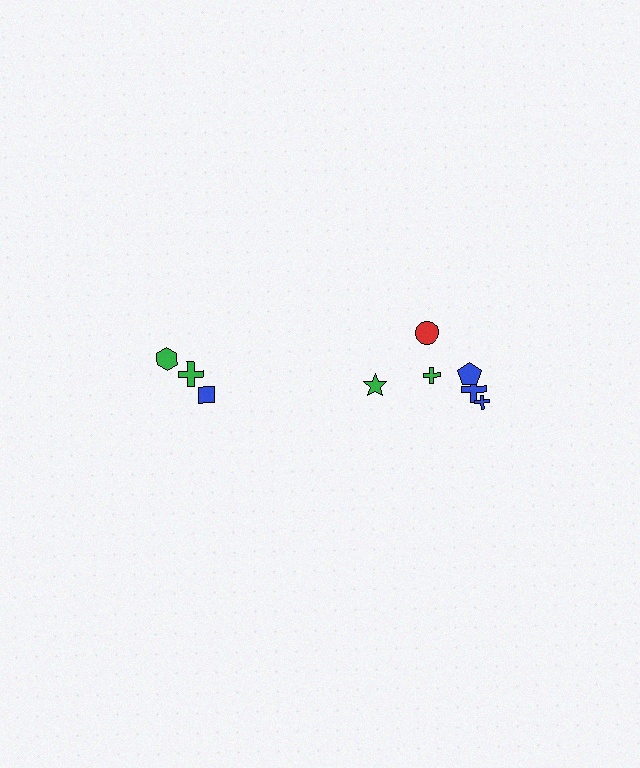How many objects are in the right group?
There are 6 objects.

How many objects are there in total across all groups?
There are 9 objects.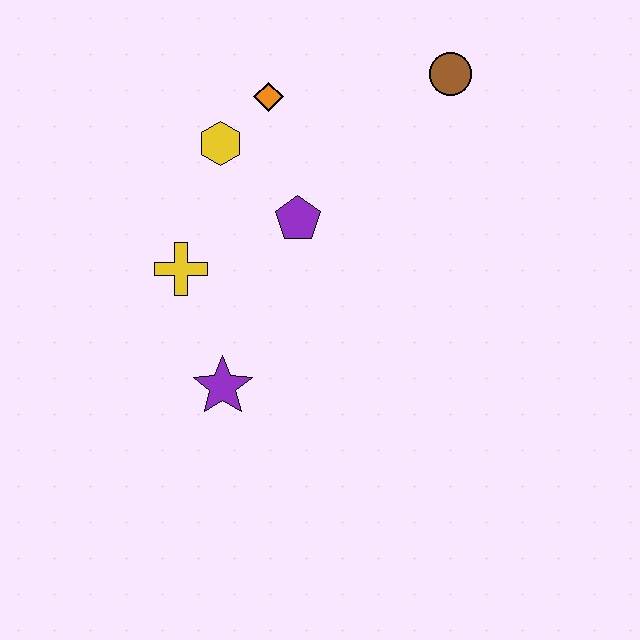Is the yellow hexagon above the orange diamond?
No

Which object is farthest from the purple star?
The brown circle is farthest from the purple star.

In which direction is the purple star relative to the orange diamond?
The purple star is below the orange diamond.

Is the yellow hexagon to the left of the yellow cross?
No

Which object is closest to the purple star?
The yellow cross is closest to the purple star.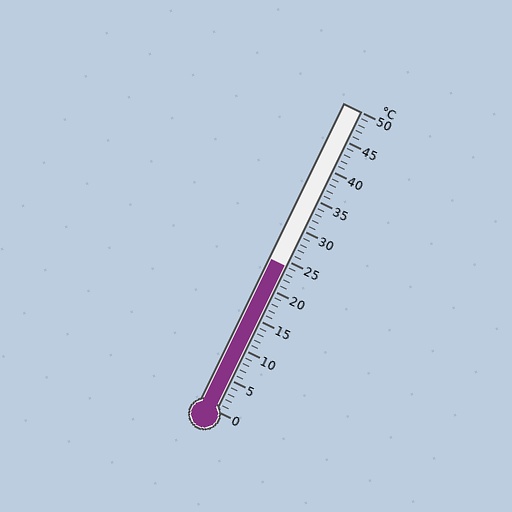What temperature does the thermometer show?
The thermometer shows approximately 24°C.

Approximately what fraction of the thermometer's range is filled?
The thermometer is filled to approximately 50% of its range.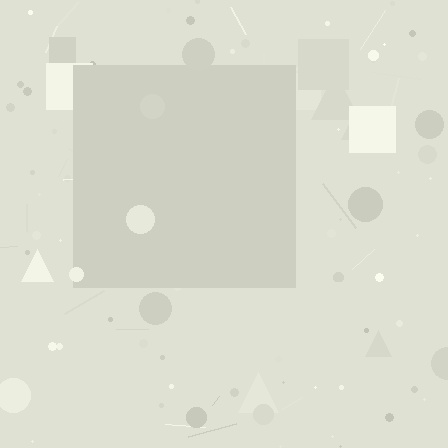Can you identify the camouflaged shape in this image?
The camouflaged shape is a square.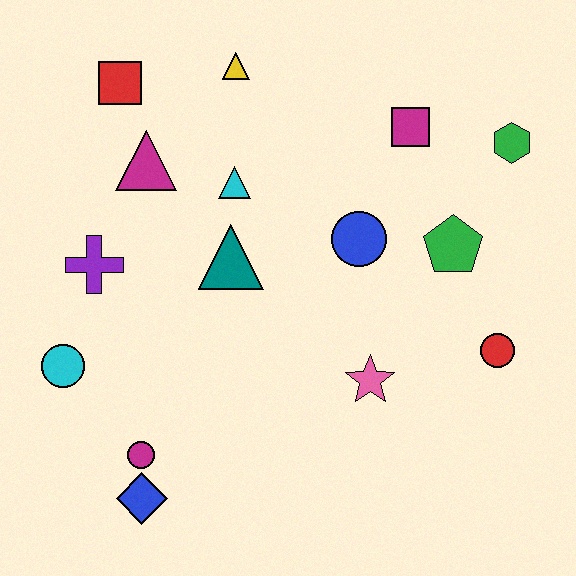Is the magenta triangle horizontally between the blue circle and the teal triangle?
No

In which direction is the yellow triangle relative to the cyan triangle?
The yellow triangle is above the cyan triangle.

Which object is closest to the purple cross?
The cyan circle is closest to the purple cross.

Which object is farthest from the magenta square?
The blue diamond is farthest from the magenta square.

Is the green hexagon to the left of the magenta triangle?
No